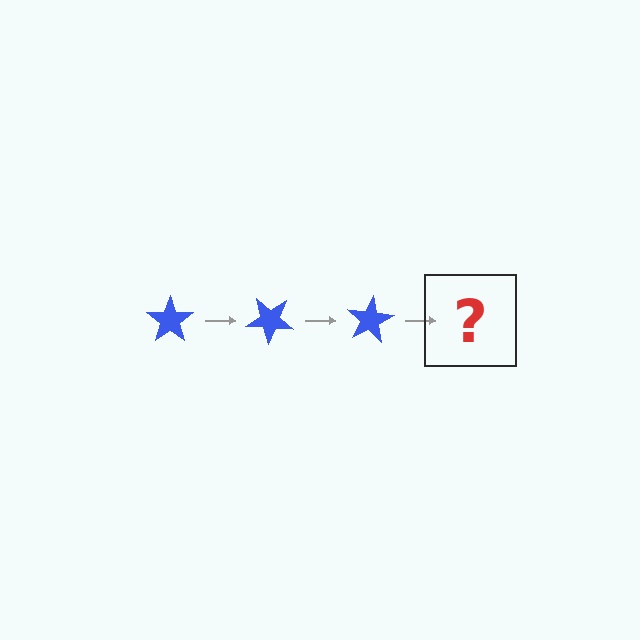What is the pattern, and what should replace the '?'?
The pattern is that the star rotates 40 degrees each step. The '?' should be a blue star rotated 120 degrees.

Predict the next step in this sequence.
The next step is a blue star rotated 120 degrees.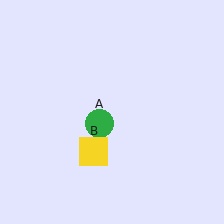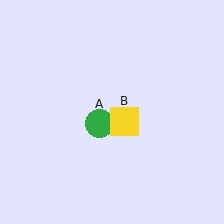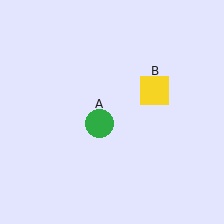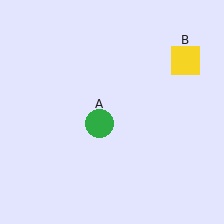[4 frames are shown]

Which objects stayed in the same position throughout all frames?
Green circle (object A) remained stationary.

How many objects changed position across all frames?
1 object changed position: yellow square (object B).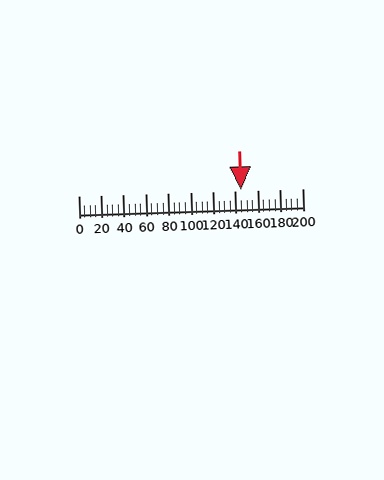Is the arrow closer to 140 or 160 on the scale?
The arrow is closer to 140.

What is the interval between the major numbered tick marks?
The major tick marks are spaced 20 units apart.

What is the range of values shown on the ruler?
The ruler shows values from 0 to 200.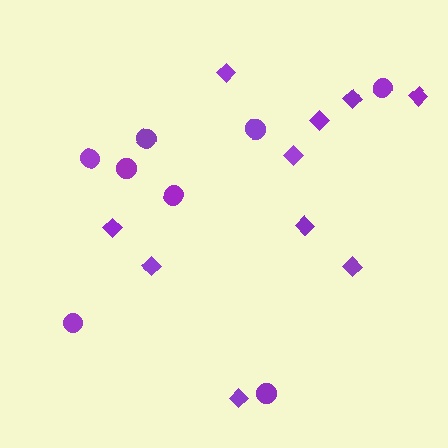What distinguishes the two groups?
There are 2 groups: one group of diamonds (10) and one group of circles (8).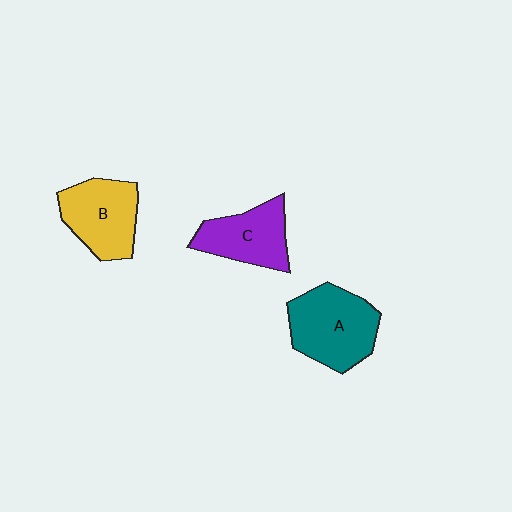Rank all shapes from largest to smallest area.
From largest to smallest: A (teal), B (yellow), C (purple).